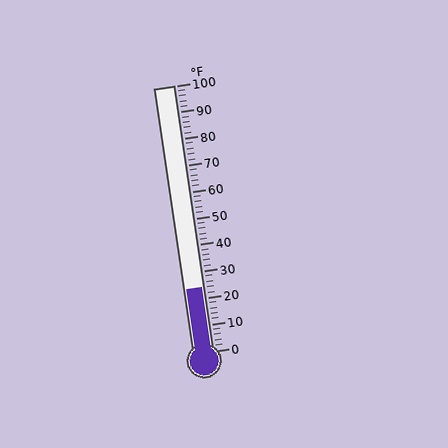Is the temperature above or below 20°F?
The temperature is above 20°F.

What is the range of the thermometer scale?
The thermometer scale ranges from 0°F to 100°F.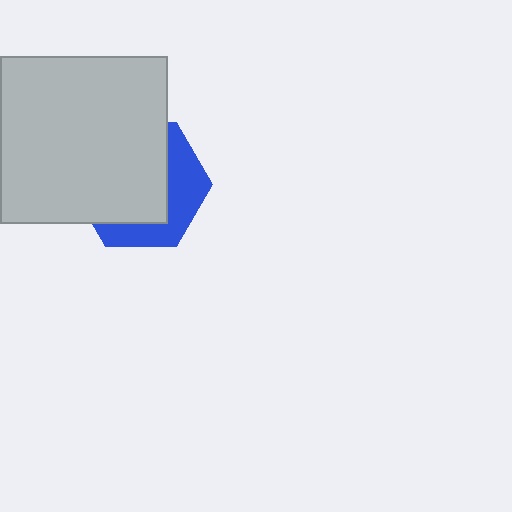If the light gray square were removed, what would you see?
You would see the complete blue hexagon.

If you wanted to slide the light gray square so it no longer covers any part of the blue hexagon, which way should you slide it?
Slide it toward the upper-left — that is the most direct way to separate the two shapes.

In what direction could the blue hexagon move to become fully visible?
The blue hexagon could move toward the lower-right. That would shift it out from behind the light gray square entirely.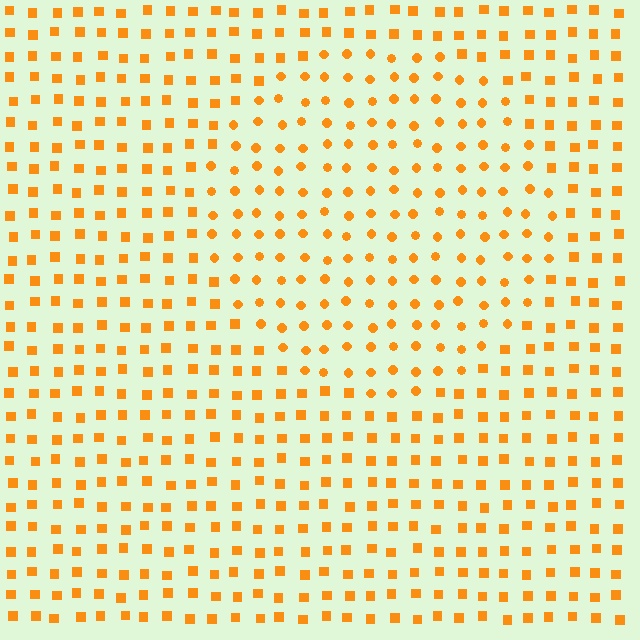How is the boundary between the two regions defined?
The boundary is defined by a change in element shape: circles inside vs. squares outside. All elements share the same color and spacing.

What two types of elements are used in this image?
The image uses circles inside the circle region and squares outside it.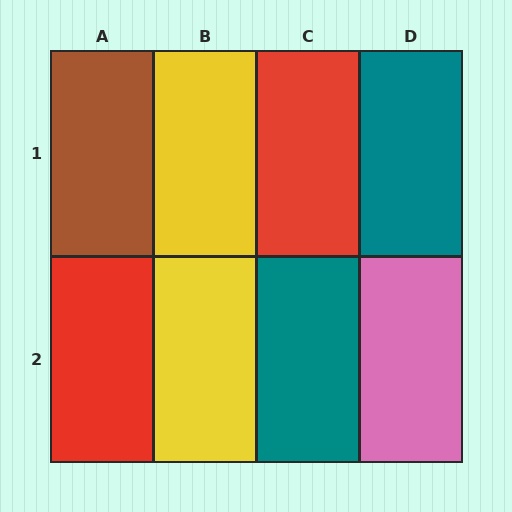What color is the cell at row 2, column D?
Pink.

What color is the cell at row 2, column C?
Teal.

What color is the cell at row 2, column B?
Yellow.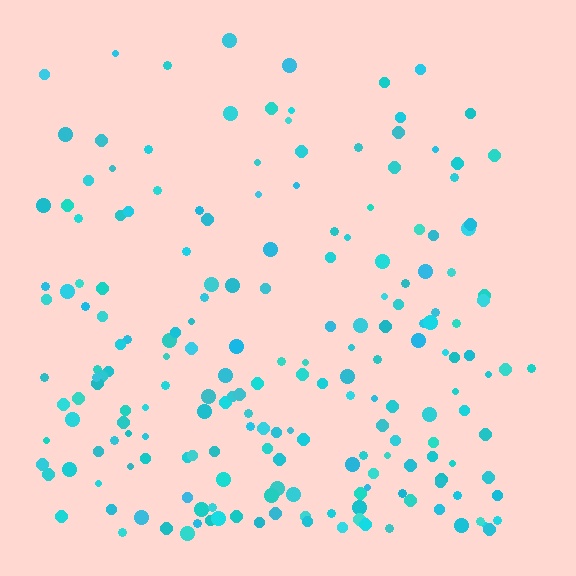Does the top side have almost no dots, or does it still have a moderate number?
Still a moderate number, just noticeably fewer than the bottom.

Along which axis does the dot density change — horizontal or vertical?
Vertical.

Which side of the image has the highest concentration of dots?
The bottom.